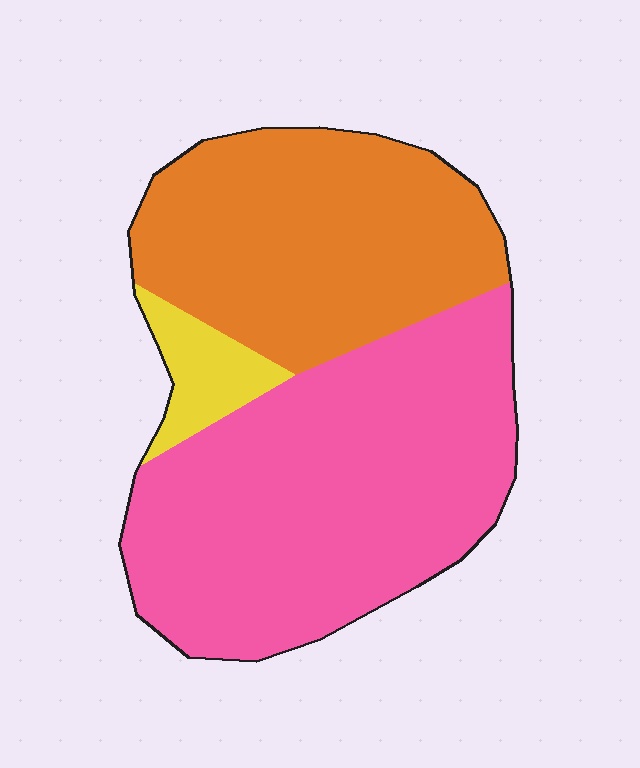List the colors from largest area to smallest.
From largest to smallest: pink, orange, yellow.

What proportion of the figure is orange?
Orange covers 39% of the figure.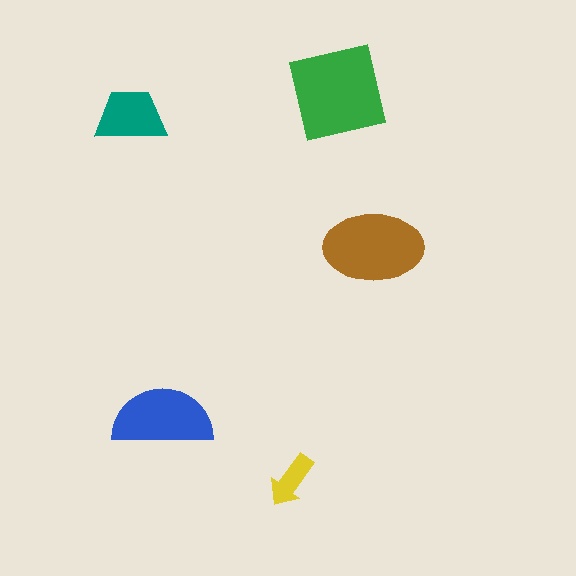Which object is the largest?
The green square.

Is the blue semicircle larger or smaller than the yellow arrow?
Larger.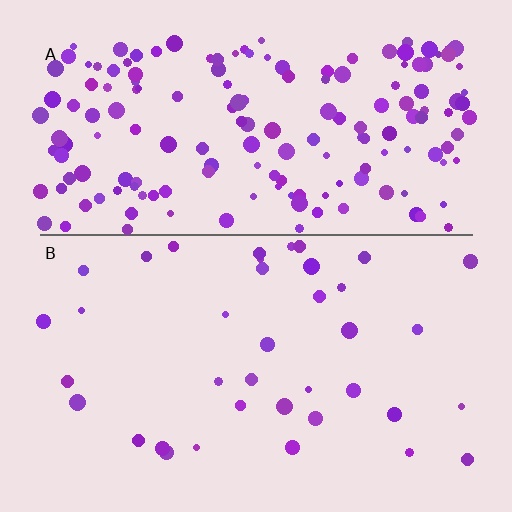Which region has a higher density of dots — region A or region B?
A (the top).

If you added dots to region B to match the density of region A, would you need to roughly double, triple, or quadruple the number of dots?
Approximately quadruple.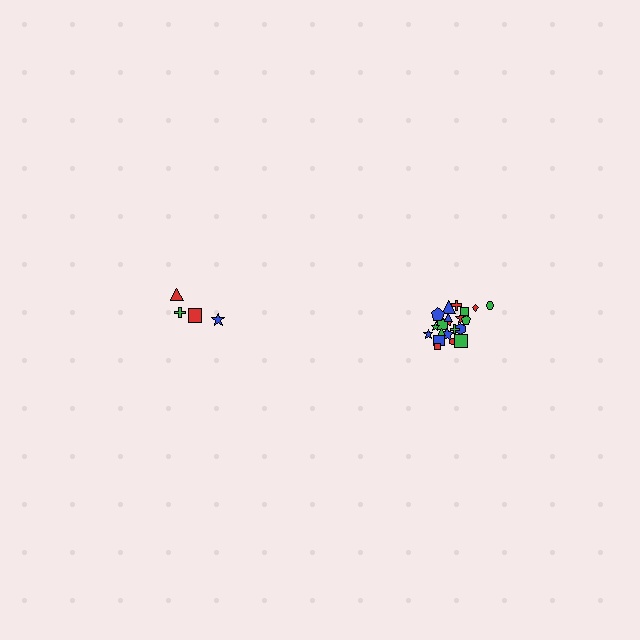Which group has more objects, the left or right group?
The right group.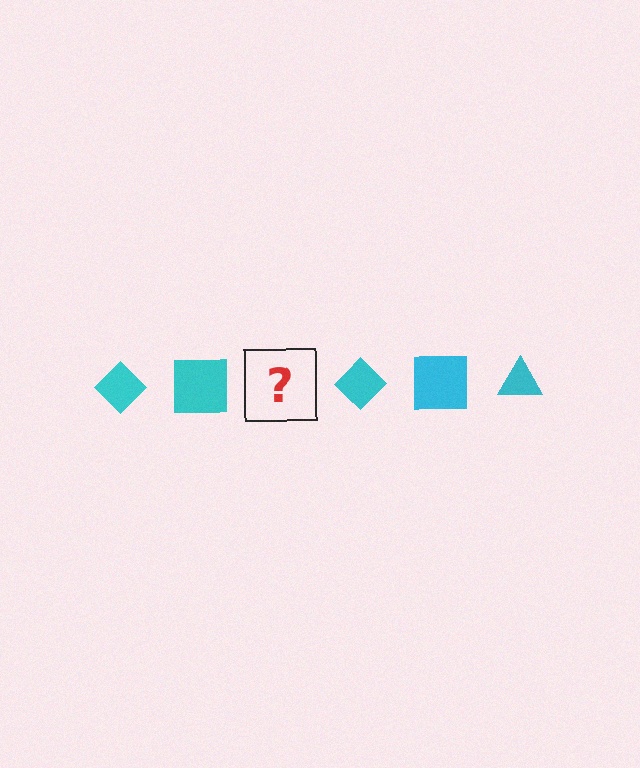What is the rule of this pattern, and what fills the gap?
The rule is that the pattern cycles through diamond, square, triangle shapes in cyan. The gap should be filled with a cyan triangle.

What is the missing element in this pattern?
The missing element is a cyan triangle.